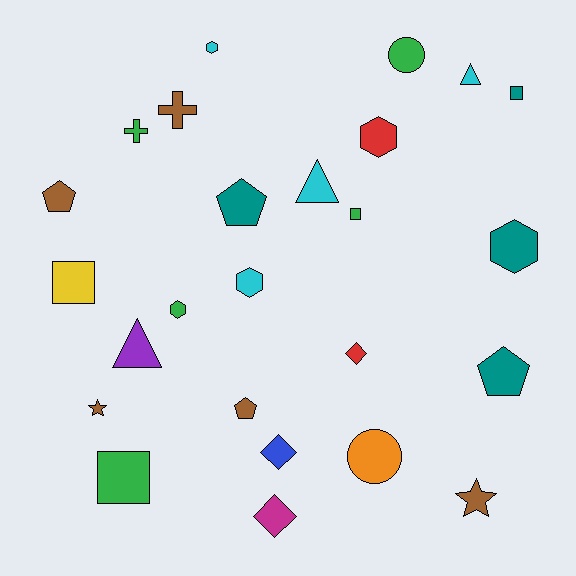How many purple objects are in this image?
There is 1 purple object.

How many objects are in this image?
There are 25 objects.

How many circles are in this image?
There are 2 circles.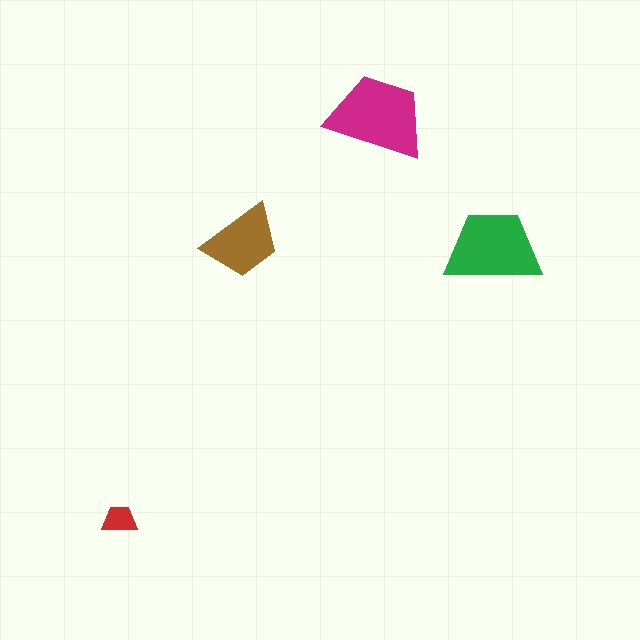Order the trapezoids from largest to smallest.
the magenta one, the green one, the brown one, the red one.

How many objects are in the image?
There are 4 objects in the image.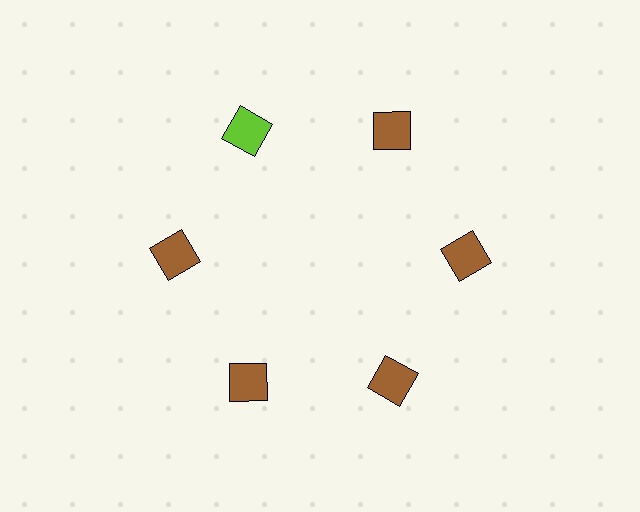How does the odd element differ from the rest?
It has a different color: lime instead of brown.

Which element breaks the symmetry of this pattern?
The lime square at roughly the 11 o'clock position breaks the symmetry. All other shapes are brown squares.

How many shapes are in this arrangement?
There are 6 shapes arranged in a ring pattern.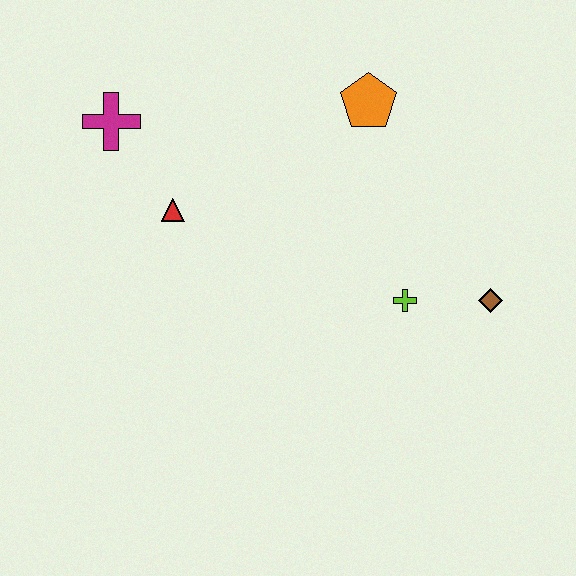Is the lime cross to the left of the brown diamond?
Yes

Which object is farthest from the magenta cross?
The brown diamond is farthest from the magenta cross.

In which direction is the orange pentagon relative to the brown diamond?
The orange pentagon is above the brown diamond.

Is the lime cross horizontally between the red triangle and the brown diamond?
Yes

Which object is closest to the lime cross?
The brown diamond is closest to the lime cross.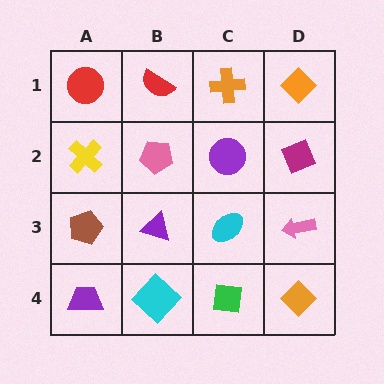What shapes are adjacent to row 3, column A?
A yellow cross (row 2, column A), a purple trapezoid (row 4, column A), a purple triangle (row 3, column B).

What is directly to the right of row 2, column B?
A purple circle.